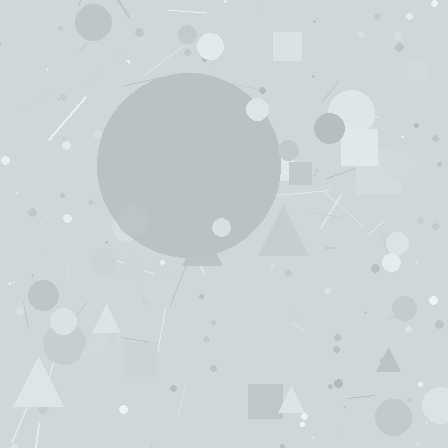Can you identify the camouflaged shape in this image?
The camouflaged shape is a circle.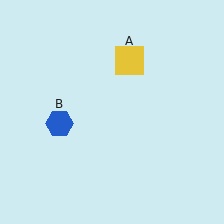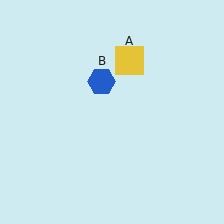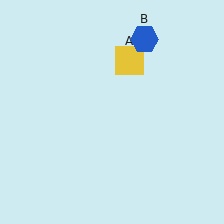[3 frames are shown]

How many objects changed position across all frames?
1 object changed position: blue hexagon (object B).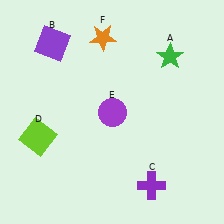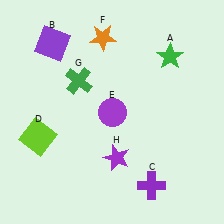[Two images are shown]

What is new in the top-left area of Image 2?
A green cross (G) was added in the top-left area of Image 2.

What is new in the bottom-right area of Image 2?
A purple star (H) was added in the bottom-right area of Image 2.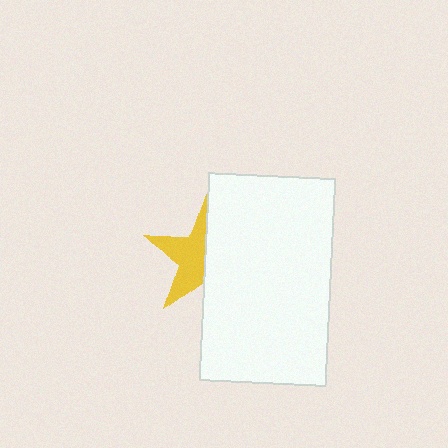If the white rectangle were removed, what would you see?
You would see the complete yellow star.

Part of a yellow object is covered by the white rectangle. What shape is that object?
It is a star.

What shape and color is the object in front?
The object in front is a white rectangle.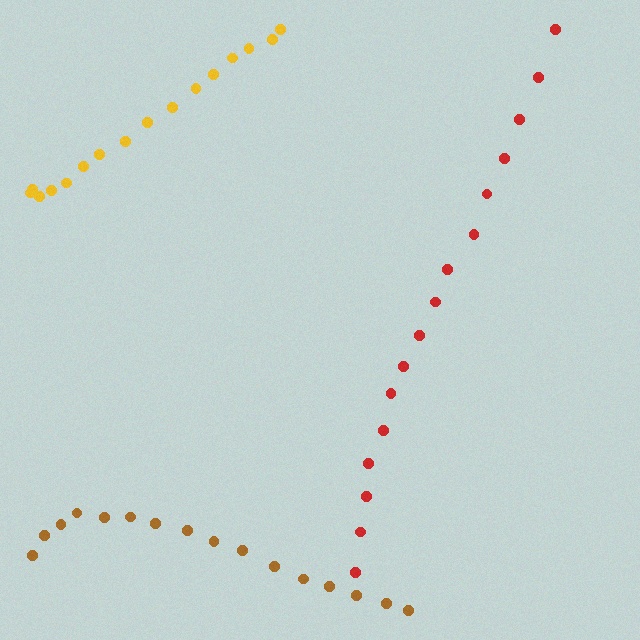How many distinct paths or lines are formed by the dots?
There are 3 distinct paths.